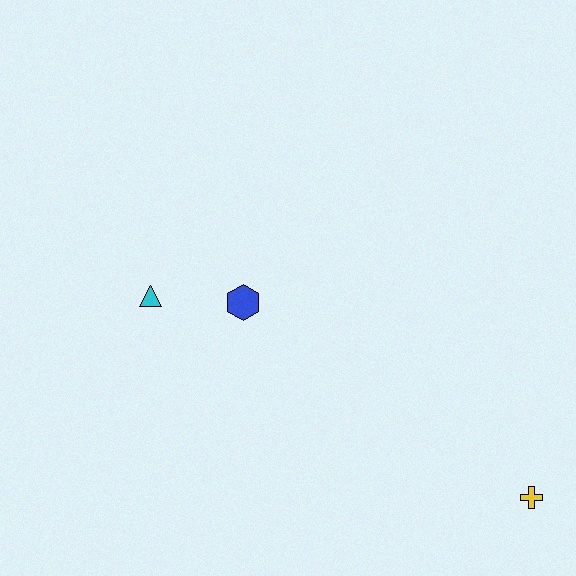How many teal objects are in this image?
There are no teal objects.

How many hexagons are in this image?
There is 1 hexagon.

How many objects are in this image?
There are 3 objects.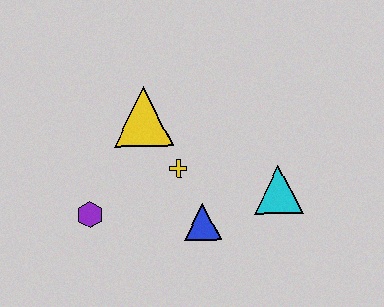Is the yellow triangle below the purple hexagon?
No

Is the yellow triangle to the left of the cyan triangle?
Yes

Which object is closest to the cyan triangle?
The blue triangle is closest to the cyan triangle.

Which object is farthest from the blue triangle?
The yellow triangle is farthest from the blue triangle.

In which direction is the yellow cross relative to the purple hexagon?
The yellow cross is to the right of the purple hexagon.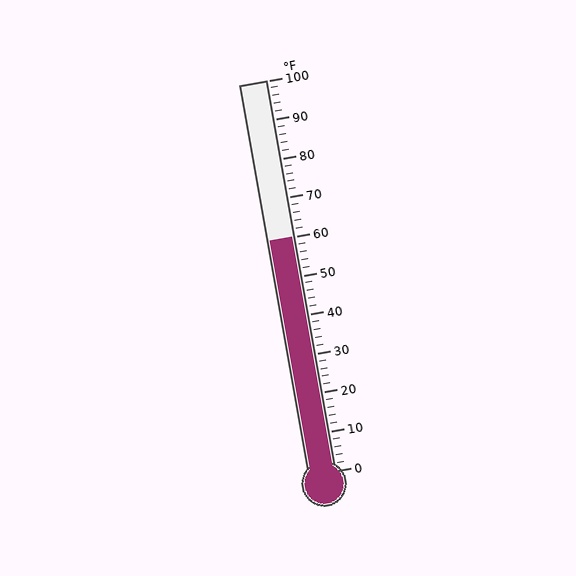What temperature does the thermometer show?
The thermometer shows approximately 60°F.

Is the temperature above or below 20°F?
The temperature is above 20°F.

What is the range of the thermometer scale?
The thermometer scale ranges from 0°F to 100°F.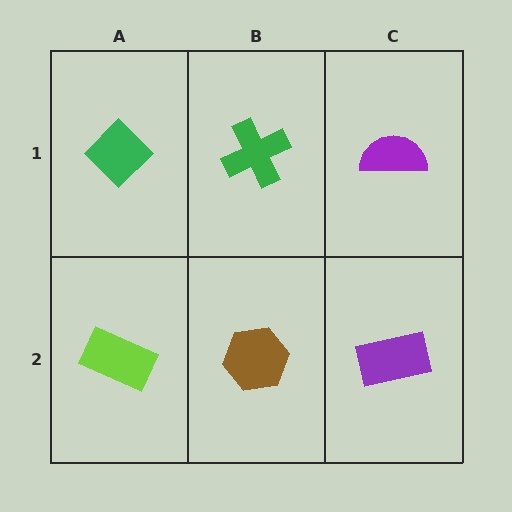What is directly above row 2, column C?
A purple semicircle.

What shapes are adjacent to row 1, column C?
A purple rectangle (row 2, column C), a green cross (row 1, column B).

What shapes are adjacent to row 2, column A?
A green diamond (row 1, column A), a brown hexagon (row 2, column B).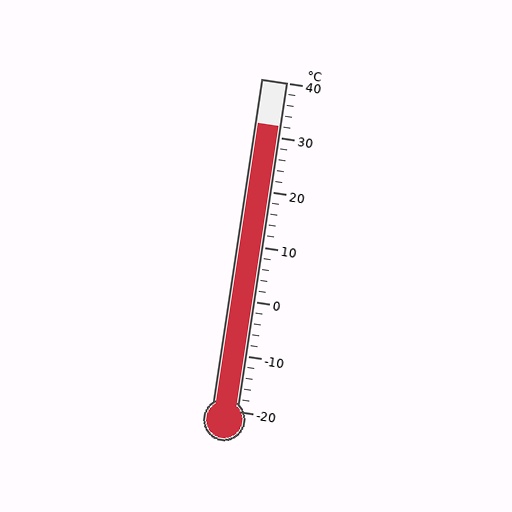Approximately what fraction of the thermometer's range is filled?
The thermometer is filled to approximately 85% of its range.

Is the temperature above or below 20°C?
The temperature is above 20°C.